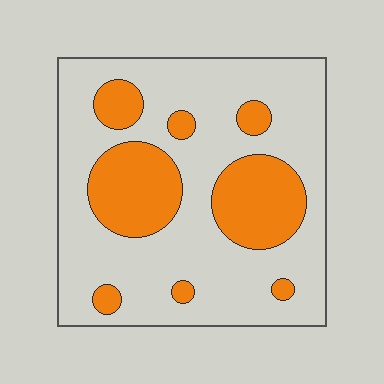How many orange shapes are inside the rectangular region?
8.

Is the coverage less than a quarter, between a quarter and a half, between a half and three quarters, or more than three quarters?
Between a quarter and a half.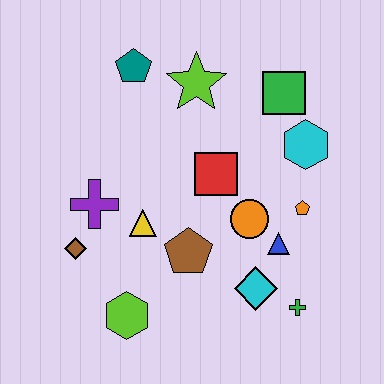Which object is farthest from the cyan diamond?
The teal pentagon is farthest from the cyan diamond.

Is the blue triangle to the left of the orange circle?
No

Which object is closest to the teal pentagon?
The lime star is closest to the teal pentagon.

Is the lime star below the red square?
No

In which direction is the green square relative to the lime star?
The green square is to the right of the lime star.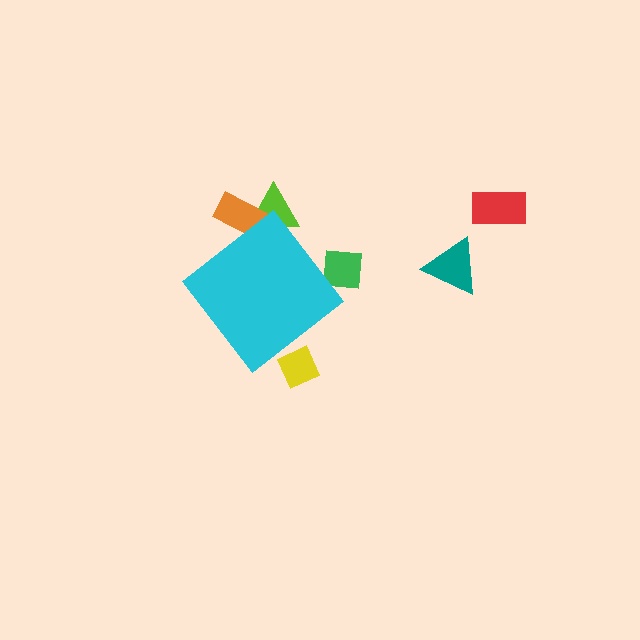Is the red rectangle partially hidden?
No, the red rectangle is fully visible.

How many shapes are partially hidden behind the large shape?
4 shapes are partially hidden.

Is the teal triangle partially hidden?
No, the teal triangle is fully visible.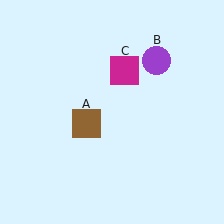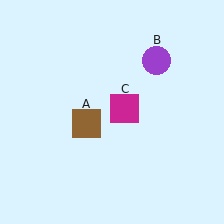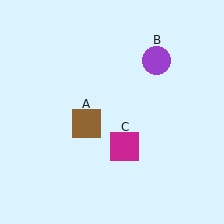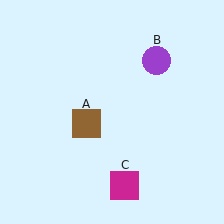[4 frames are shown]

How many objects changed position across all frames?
1 object changed position: magenta square (object C).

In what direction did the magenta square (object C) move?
The magenta square (object C) moved down.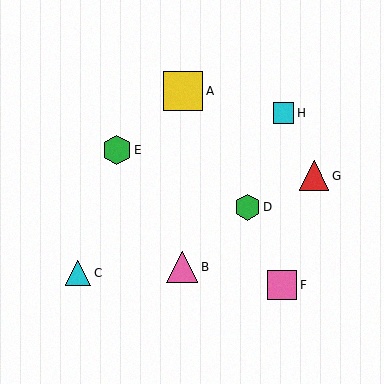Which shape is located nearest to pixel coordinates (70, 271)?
The cyan triangle (labeled C) at (78, 273) is nearest to that location.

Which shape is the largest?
The yellow square (labeled A) is the largest.